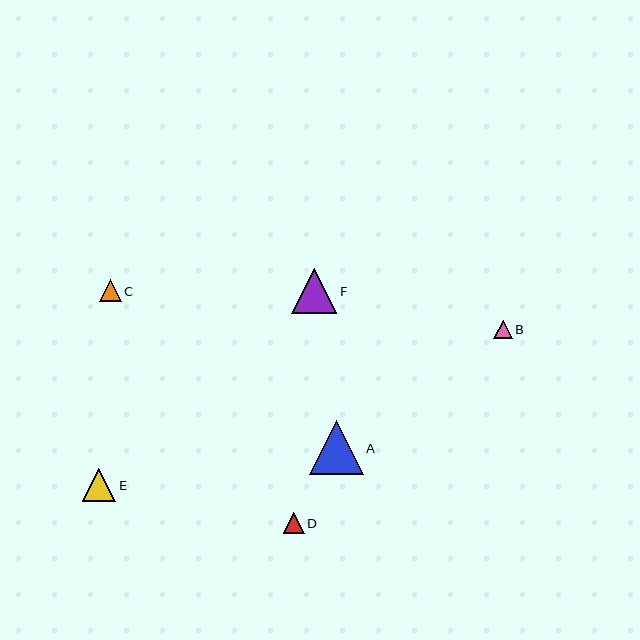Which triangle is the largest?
Triangle A is the largest with a size of approximately 54 pixels.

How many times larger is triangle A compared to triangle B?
Triangle A is approximately 2.9 times the size of triangle B.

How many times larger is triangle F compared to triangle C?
Triangle F is approximately 2.0 times the size of triangle C.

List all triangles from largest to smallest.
From largest to smallest: A, F, E, C, D, B.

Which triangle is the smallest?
Triangle B is the smallest with a size of approximately 19 pixels.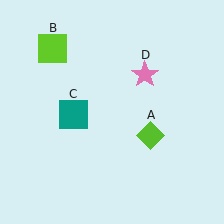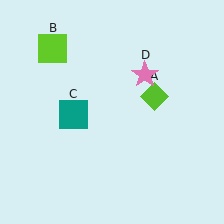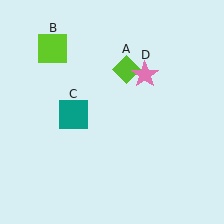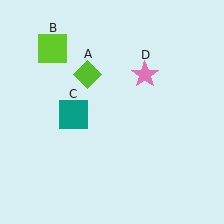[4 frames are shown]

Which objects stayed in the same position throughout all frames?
Lime square (object B) and teal square (object C) and pink star (object D) remained stationary.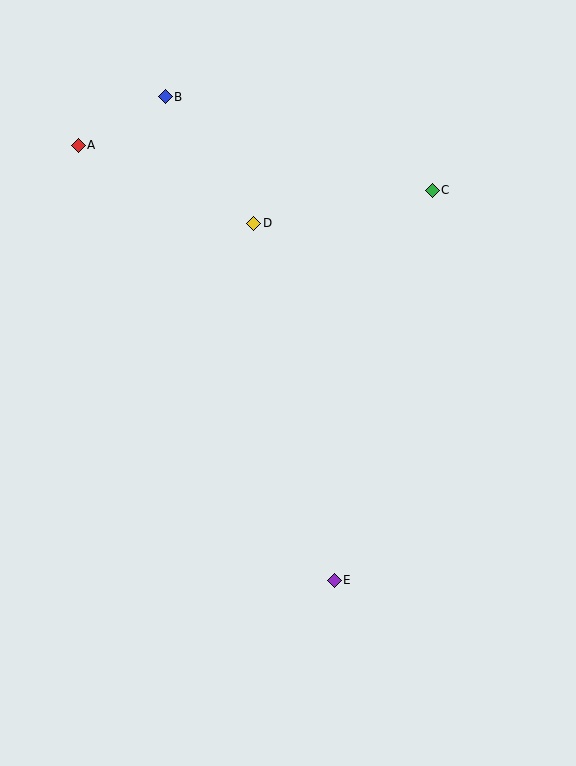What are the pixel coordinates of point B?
Point B is at (165, 97).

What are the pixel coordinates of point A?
Point A is at (78, 145).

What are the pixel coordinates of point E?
Point E is at (334, 580).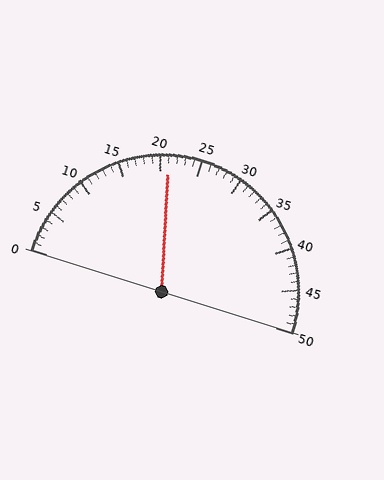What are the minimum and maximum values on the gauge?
The gauge ranges from 0 to 50.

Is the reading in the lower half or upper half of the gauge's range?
The reading is in the lower half of the range (0 to 50).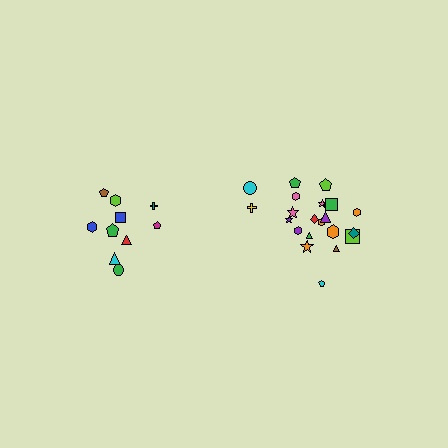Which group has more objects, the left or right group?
The right group.